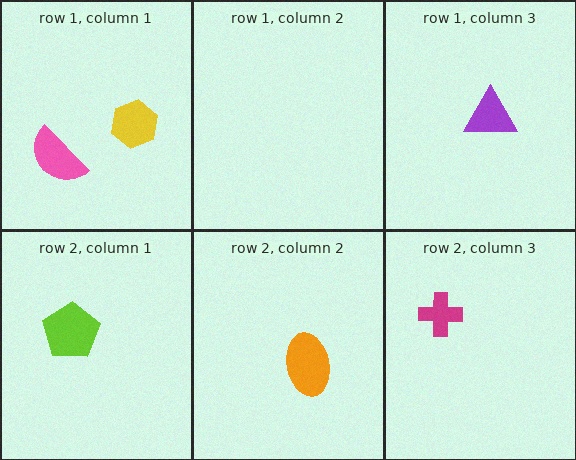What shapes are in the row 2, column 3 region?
The magenta cross.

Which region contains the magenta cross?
The row 2, column 3 region.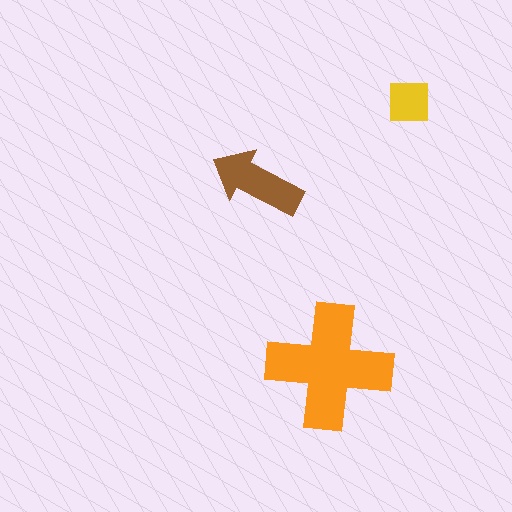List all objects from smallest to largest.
The yellow square, the brown arrow, the orange cross.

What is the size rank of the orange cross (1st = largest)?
1st.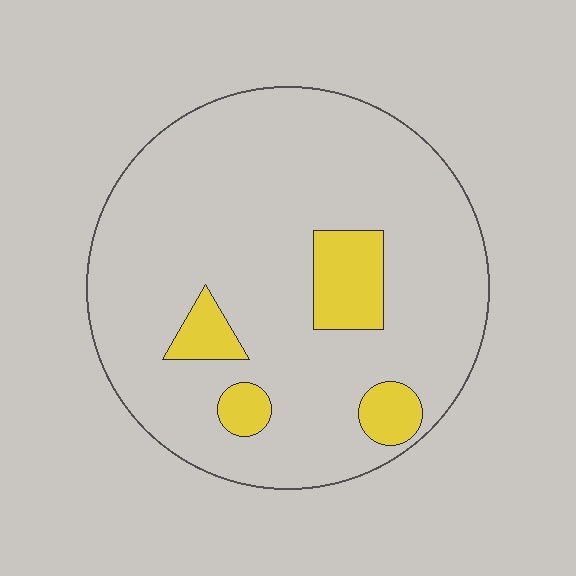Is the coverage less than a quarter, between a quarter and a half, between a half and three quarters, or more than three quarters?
Less than a quarter.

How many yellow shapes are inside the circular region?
4.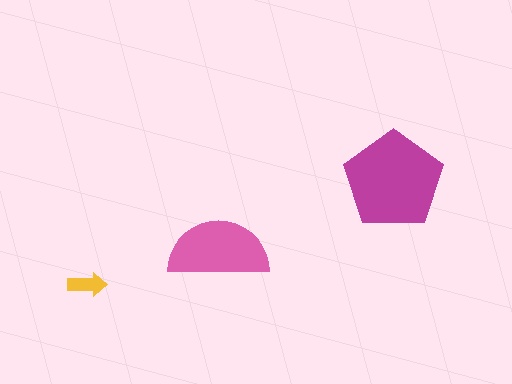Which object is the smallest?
The yellow arrow.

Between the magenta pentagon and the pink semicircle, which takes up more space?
The magenta pentagon.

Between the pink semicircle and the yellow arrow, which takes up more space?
The pink semicircle.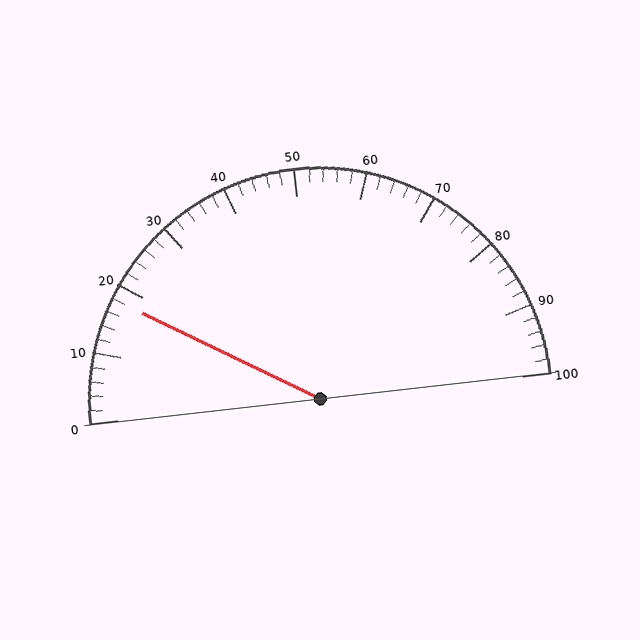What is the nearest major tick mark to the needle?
The nearest major tick mark is 20.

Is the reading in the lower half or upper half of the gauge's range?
The reading is in the lower half of the range (0 to 100).